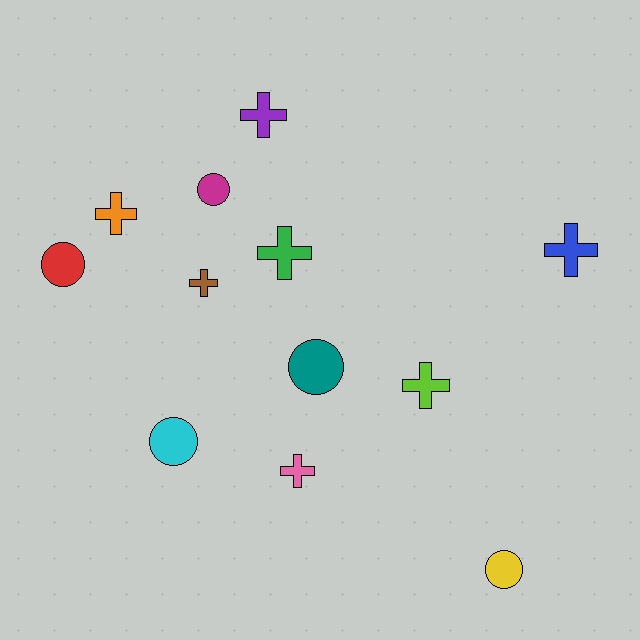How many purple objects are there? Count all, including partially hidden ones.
There is 1 purple object.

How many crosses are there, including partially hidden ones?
There are 7 crosses.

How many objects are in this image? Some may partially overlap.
There are 12 objects.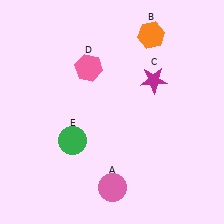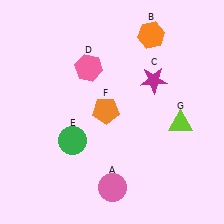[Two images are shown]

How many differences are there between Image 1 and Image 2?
There are 2 differences between the two images.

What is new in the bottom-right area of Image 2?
A lime triangle (G) was added in the bottom-right area of Image 2.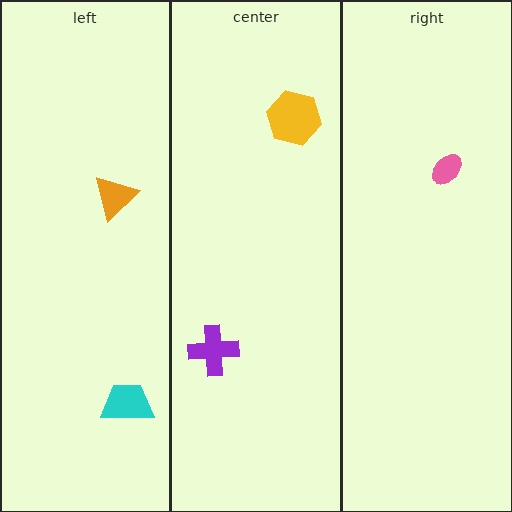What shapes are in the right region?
The pink ellipse.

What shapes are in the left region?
The cyan trapezoid, the orange triangle.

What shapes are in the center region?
The yellow hexagon, the purple cross.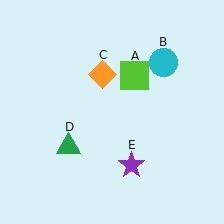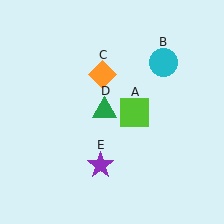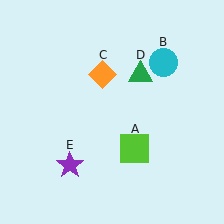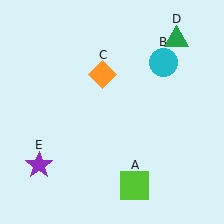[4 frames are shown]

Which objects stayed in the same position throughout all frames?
Cyan circle (object B) and orange diamond (object C) remained stationary.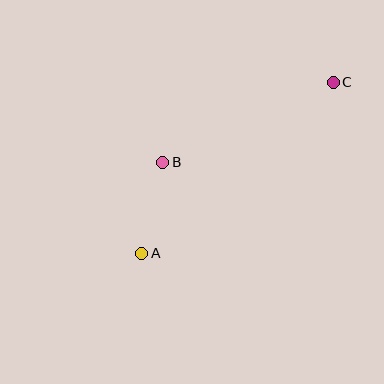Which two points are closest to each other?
Points A and B are closest to each other.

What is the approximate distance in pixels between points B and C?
The distance between B and C is approximately 188 pixels.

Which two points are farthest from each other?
Points A and C are farthest from each other.